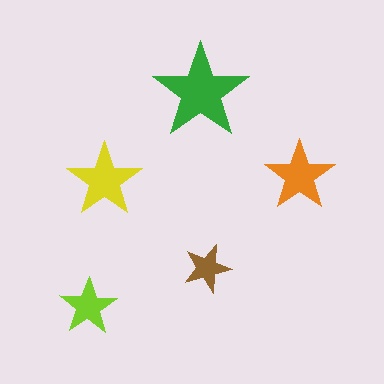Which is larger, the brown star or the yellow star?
The yellow one.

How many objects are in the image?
There are 5 objects in the image.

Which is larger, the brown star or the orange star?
The orange one.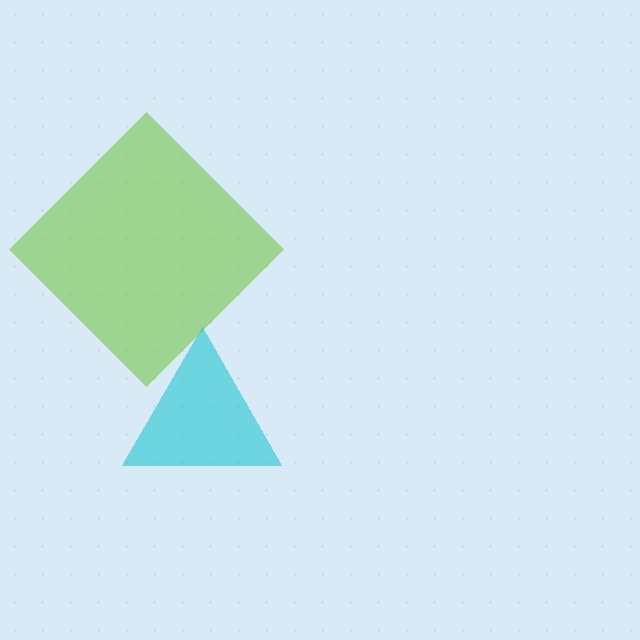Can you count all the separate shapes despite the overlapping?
Yes, there are 2 separate shapes.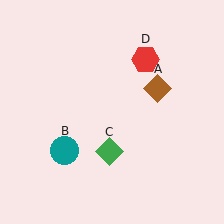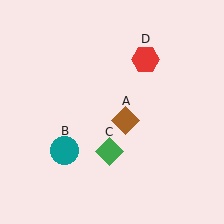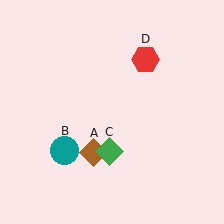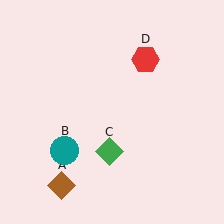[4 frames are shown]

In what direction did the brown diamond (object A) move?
The brown diamond (object A) moved down and to the left.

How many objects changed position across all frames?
1 object changed position: brown diamond (object A).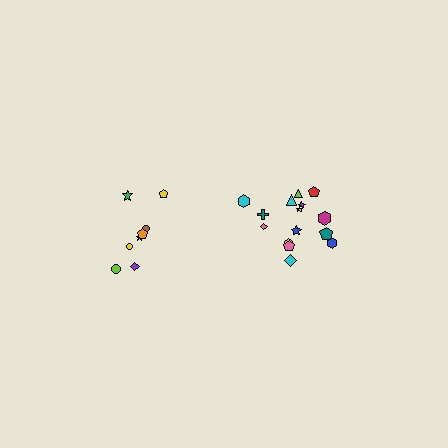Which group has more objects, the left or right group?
The right group.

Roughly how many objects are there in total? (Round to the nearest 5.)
Roughly 25 objects in total.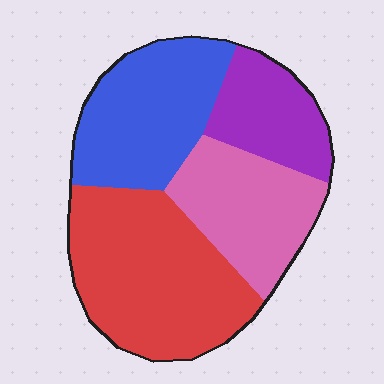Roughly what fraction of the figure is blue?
Blue takes up about one quarter (1/4) of the figure.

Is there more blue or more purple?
Blue.